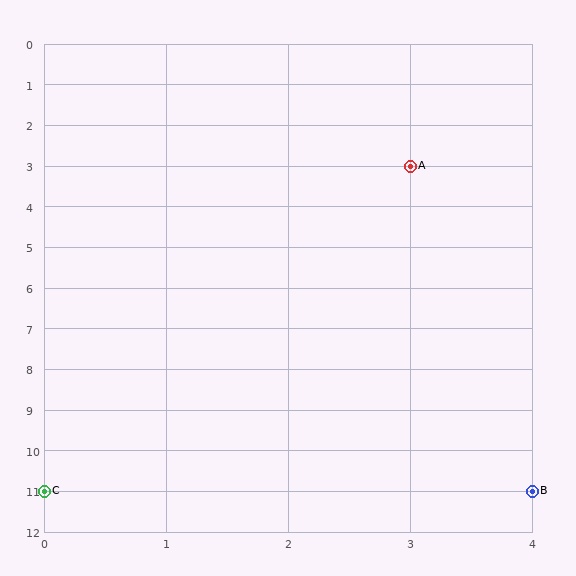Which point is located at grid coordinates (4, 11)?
Point B is at (4, 11).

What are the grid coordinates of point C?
Point C is at grid coordinates (0, 11).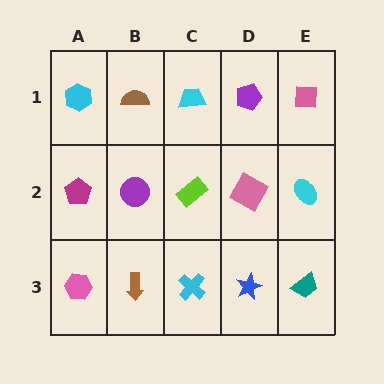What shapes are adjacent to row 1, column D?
A pink square (row 2, column D), a cyan trapezoid (row 1, column C), a pink square (row 1, column E).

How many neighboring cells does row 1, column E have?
2.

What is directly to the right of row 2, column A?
A purple circle.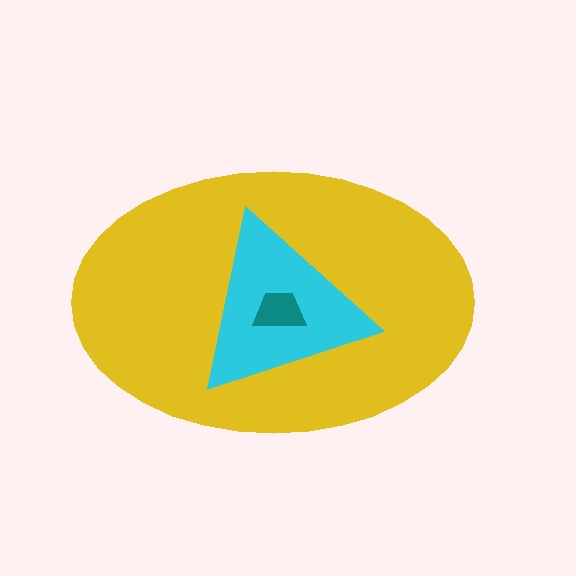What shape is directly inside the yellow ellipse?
The cyan triangle.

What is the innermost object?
The teal trapezoid.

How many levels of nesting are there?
3.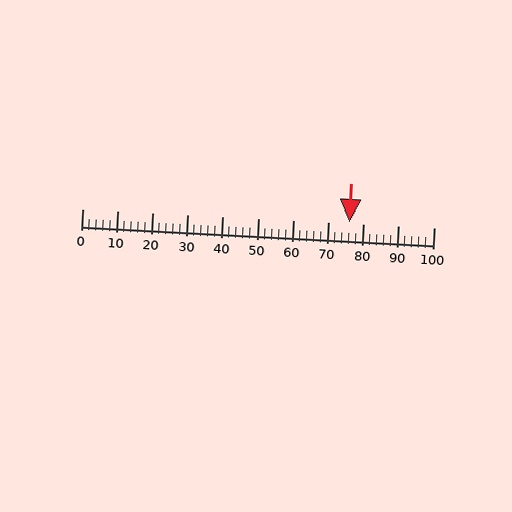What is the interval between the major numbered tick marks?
The major tick marks are spaced 10 units apart.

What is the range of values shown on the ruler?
The ruler shows values from 0 to 100.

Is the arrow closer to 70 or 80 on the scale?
The arrow is closer to 80.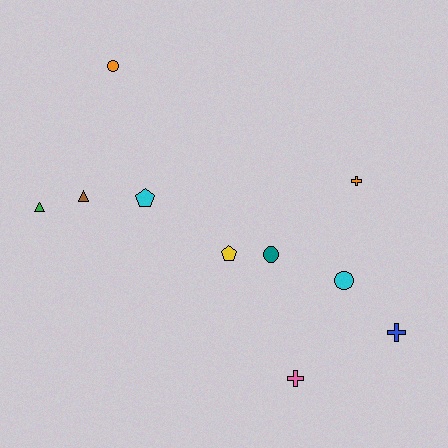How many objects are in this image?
There are 10 objects.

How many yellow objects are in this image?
There is 1 yellow object.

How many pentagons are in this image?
There are 2 pentagons.